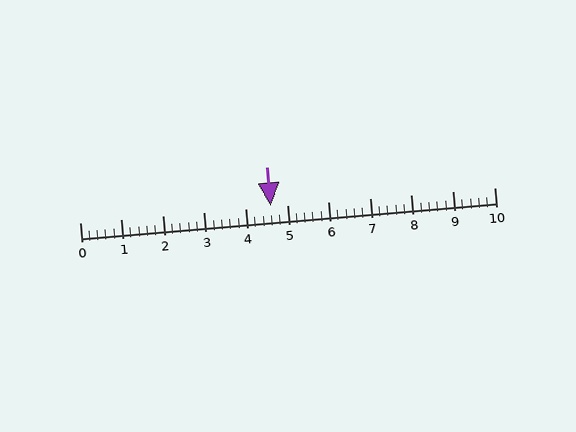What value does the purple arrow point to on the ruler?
The purple arrow points to approximately 4.6.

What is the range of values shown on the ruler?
The ruler shows values from 0 to 10.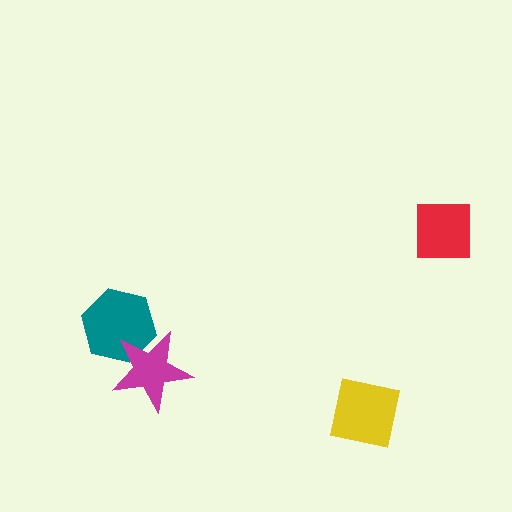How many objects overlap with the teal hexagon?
1 object overlaps with the teal hexagon.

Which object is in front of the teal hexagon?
The magenta star is in front of the teal hexagon.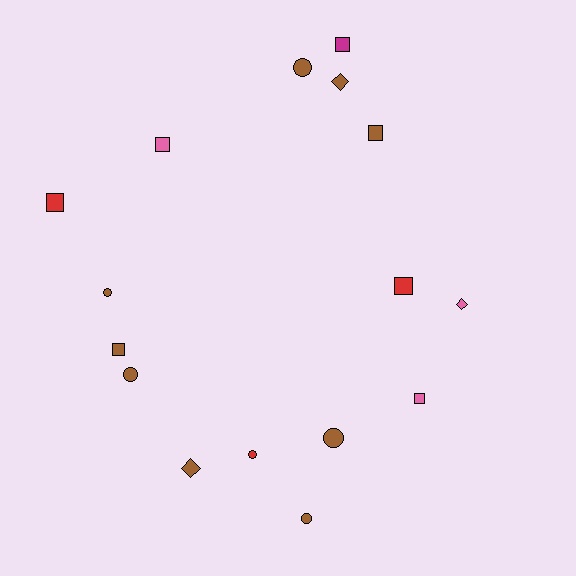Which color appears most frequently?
Brown, with 9 objects.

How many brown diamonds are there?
There are 2 brown diamonds.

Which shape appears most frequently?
Square, with 7 objects.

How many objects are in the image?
There are 16 objects.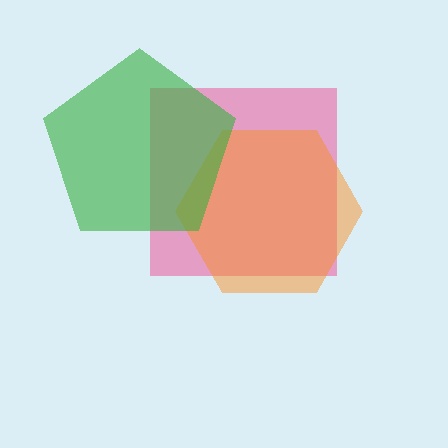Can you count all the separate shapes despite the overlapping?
Yes, there are 3 separate shapes.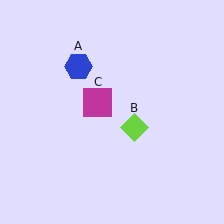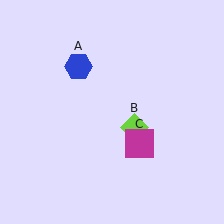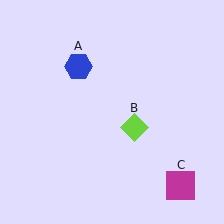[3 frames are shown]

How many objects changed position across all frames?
1 object changed position: magenta square (object C).